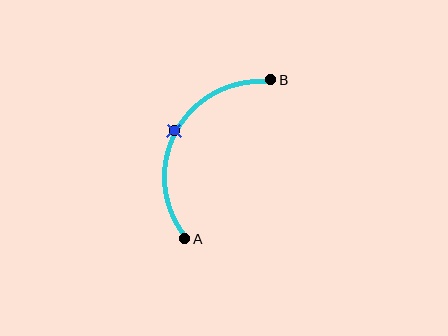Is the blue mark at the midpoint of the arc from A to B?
Yes. The blue mark lies on the arc at equal arc-length from both A and B — it is the arc midpoint.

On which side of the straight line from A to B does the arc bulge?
The arc bulges to the left of the straight line connecting A and B.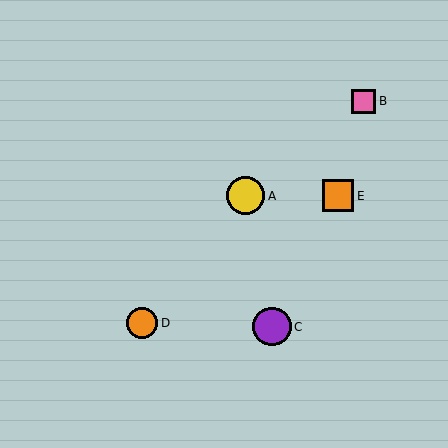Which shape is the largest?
The purple circle (labeled C) is the largest.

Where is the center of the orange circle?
The center of the orange circle is at (142, 323).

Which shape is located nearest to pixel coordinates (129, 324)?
The orange circle (labeled D) at (142, 323) is nearest to that location.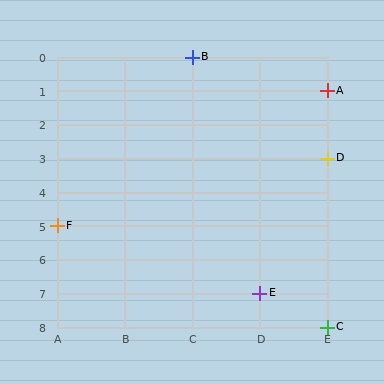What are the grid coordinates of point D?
Point D is at grid coordinates (E, 3).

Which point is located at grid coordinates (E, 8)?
Point C is at (E, 8).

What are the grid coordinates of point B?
Point B is at grid coordinates (C, 0).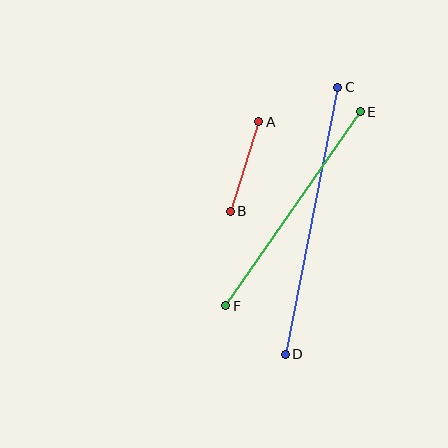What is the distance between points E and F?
The distance is approximately 236 pixels.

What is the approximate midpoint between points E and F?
The midpoint is at approximately (293, 209) pixels.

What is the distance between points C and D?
The distance is approximately 272 pixels.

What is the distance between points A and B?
The distance is approximately 94 pixels.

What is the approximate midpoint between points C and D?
The midpoint is at approximately (311, 221) pixels.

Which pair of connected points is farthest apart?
Points C and D are farthest apart.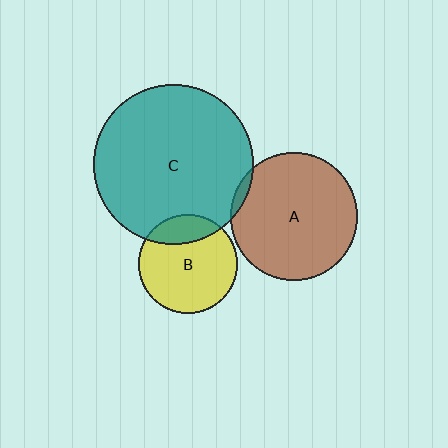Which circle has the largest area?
Circle C (teal).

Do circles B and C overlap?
Yes.